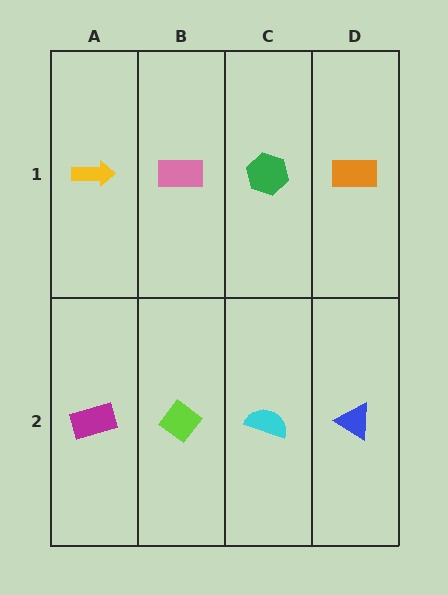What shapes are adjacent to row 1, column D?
A blue triangle (row 2, column D), a green hexagon (row 1, column C).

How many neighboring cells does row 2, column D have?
2.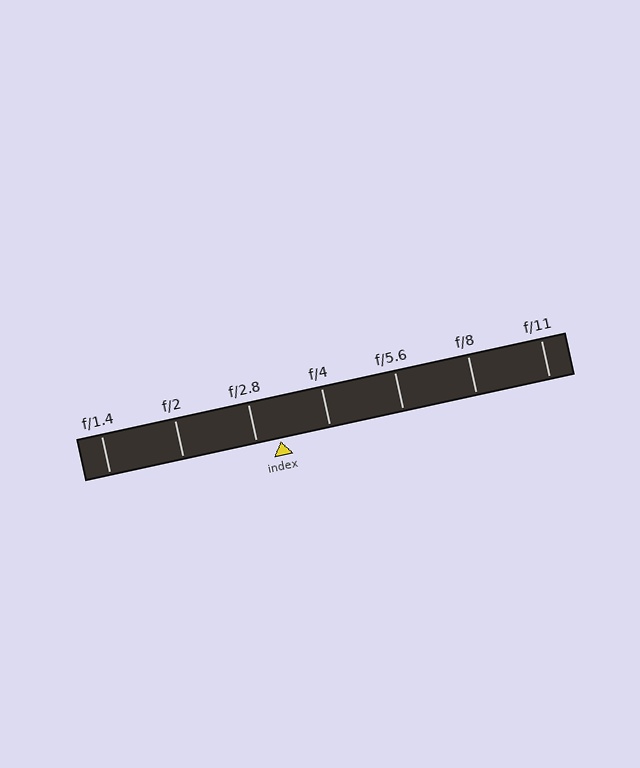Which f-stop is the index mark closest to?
The index mark is closest to f/2.8.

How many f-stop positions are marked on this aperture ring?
There are 7 f-stop positions marked.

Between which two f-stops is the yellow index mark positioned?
The index mark is between f/2.8 and f/4.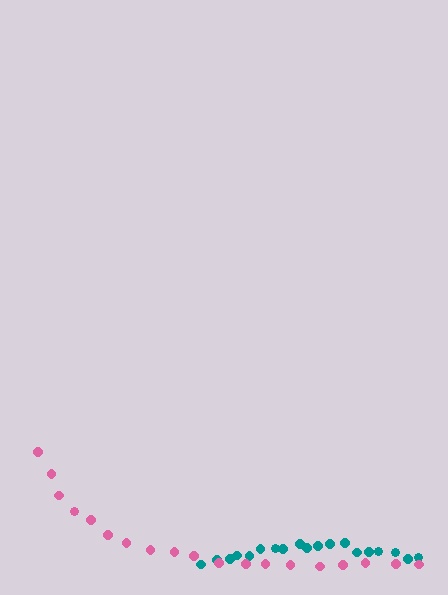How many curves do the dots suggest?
There are 2 distinct paths.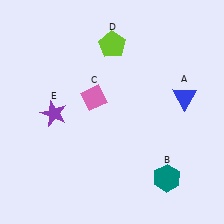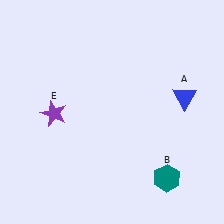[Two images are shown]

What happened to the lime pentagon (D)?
The lime pentagon (D) was removed in Image 2. It was in the top-right area of Image 1.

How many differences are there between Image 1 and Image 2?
There are 2 differences between the two images.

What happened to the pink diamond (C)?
The pink diamond (C) was removed in Image 2. It was in the top-left area of Image 1.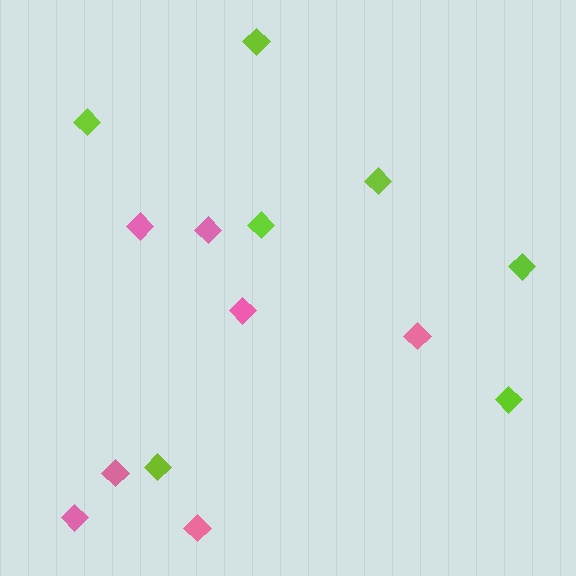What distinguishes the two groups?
There are 2 groups: one group of pink diamonds (7) and one group of lime diamonds (7).